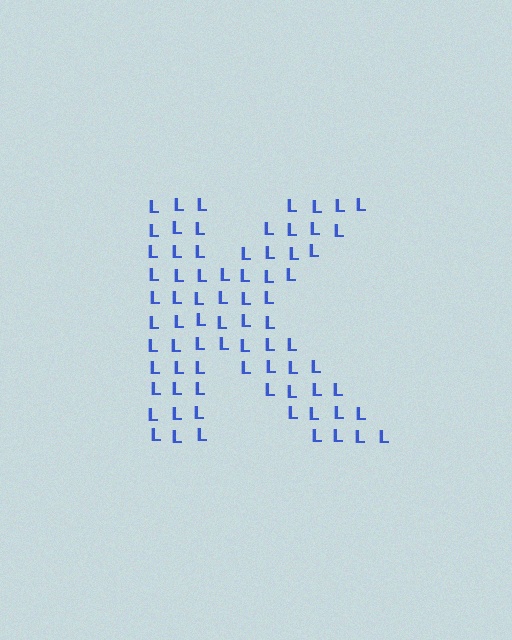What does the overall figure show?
The overall figure shows the letter K.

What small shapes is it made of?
It is made of small letter L's.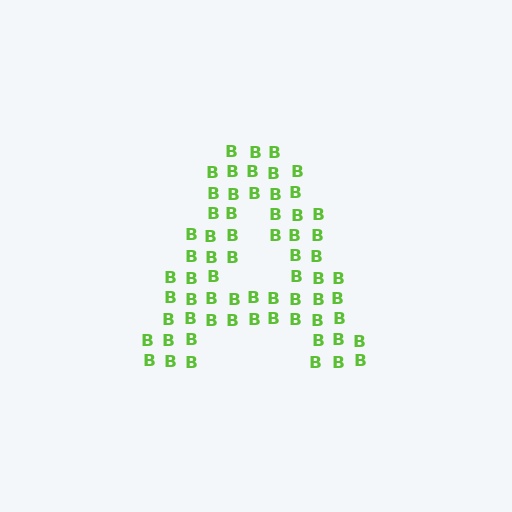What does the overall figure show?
The overall figure shows the letter A.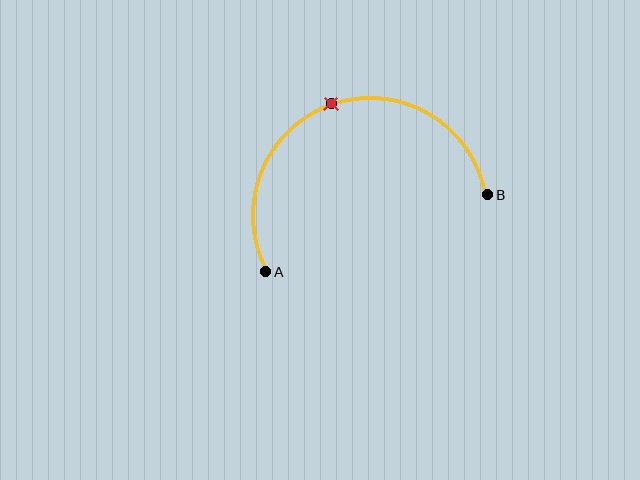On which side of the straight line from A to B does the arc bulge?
The arc bulges above the straight line connecting A and B.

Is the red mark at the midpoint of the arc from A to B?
Yes. The red mark lies on the arc at equal arc-length from both A and B — it is the arc midpoint.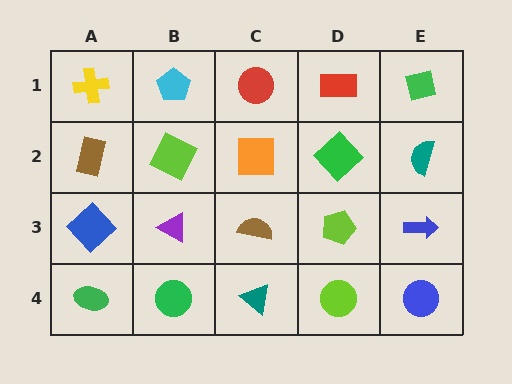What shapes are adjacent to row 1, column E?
A teal semicircle (row 2, column E), a red rectangle (row 1, column D).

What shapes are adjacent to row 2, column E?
A green square (row 1, column E), a blue arrow (row 3, column E), a green diamond (row 2, column D).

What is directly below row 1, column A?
A brown rectangle.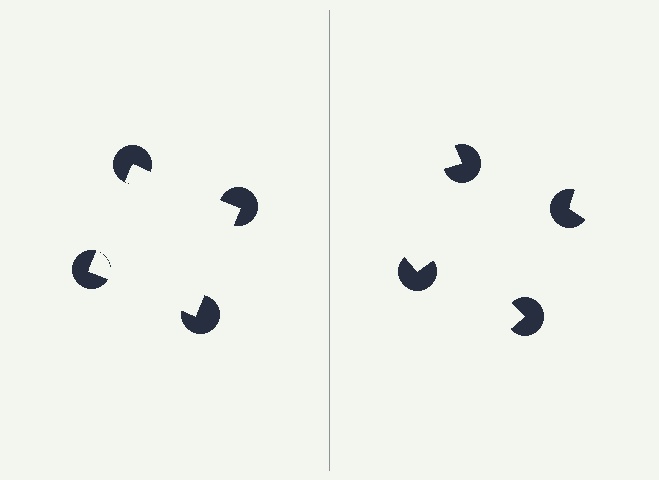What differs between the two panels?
The pac-man discs are positioned identically on both sides; only the wedge orientations differ. On the left they align to a square; on the right they are misaligned.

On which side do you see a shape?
An illusory square appears on the left side. On the right side the wedge cuts are rotated, so no coherent shape forms.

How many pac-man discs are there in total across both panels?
8 — 4 on each side.